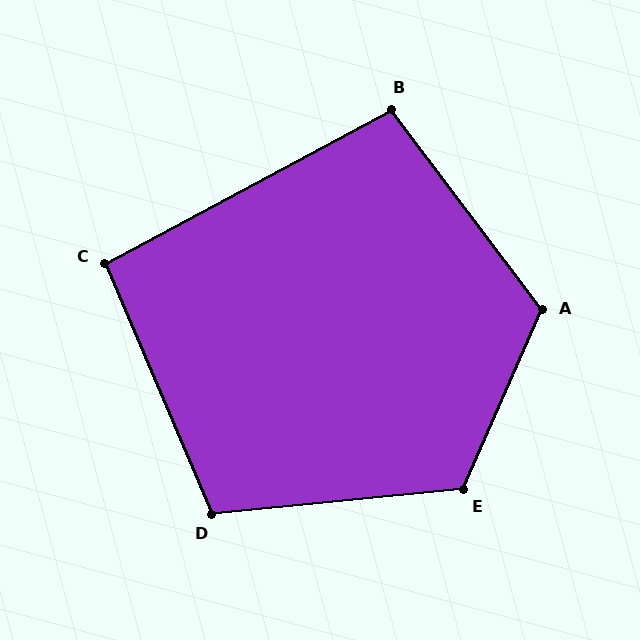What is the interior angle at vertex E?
Approximately 119 degrees (obtuse).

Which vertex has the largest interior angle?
A, at approximately 120 degrees.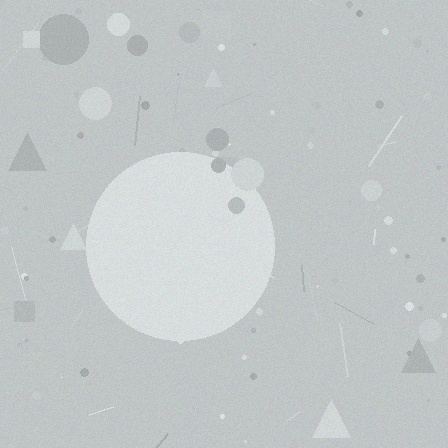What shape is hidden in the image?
A circle is hidden in the image.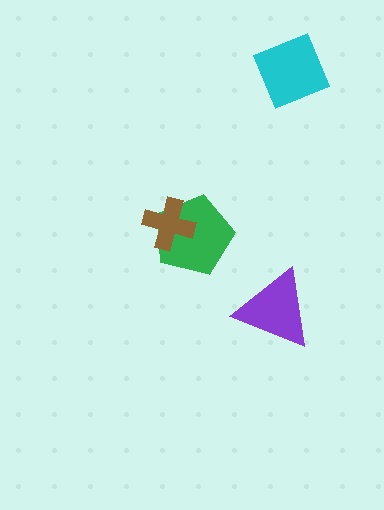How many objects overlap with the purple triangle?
0 objects overlap with the purple triangle.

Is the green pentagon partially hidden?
Yes, it is partially covered by another shape.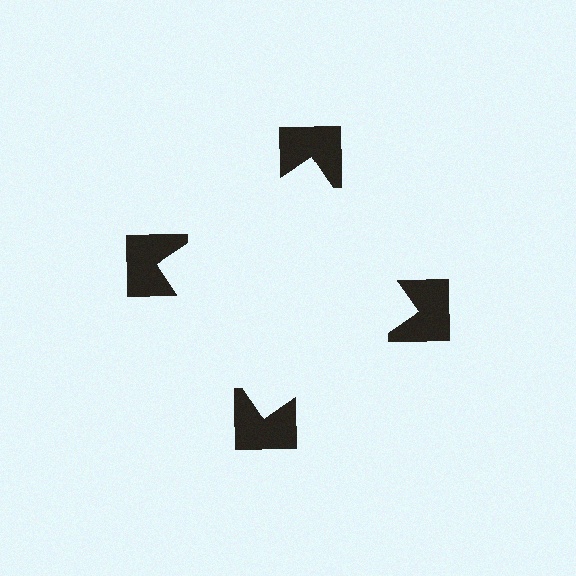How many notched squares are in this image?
There are 4 — one at each vertex of the illusory square.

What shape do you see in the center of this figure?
An illusory square — its edges are inferred from the aligned wedge cuts in the notched squares, not physically drawn.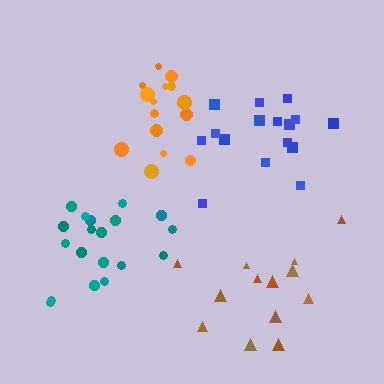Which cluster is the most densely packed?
Orange.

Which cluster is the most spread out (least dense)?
Brown.